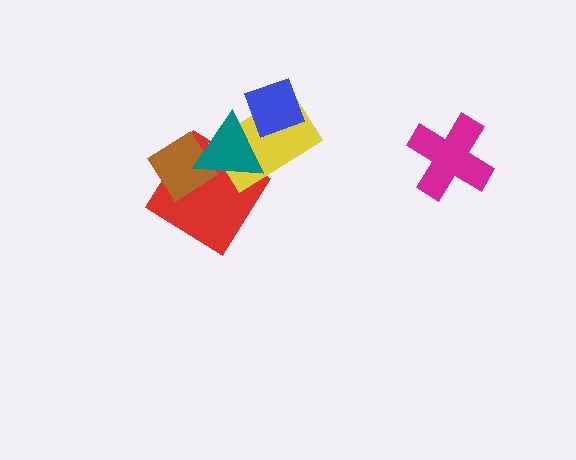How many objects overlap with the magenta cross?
0 objects overlap with the magenta cross.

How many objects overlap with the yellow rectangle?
3 objects overlap with the yellow rectangle.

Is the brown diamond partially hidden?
Yes, it is partially covered by another shape.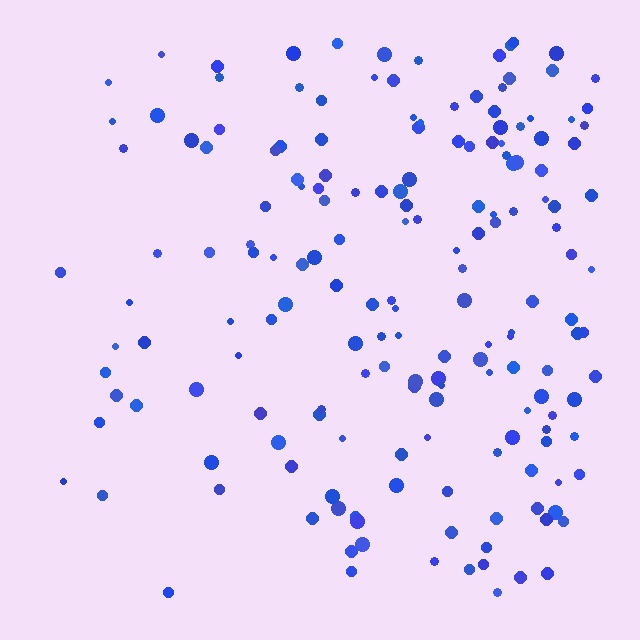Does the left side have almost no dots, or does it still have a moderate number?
Still a moderate number, just noticeably fewer than the right.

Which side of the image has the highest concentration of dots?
The right.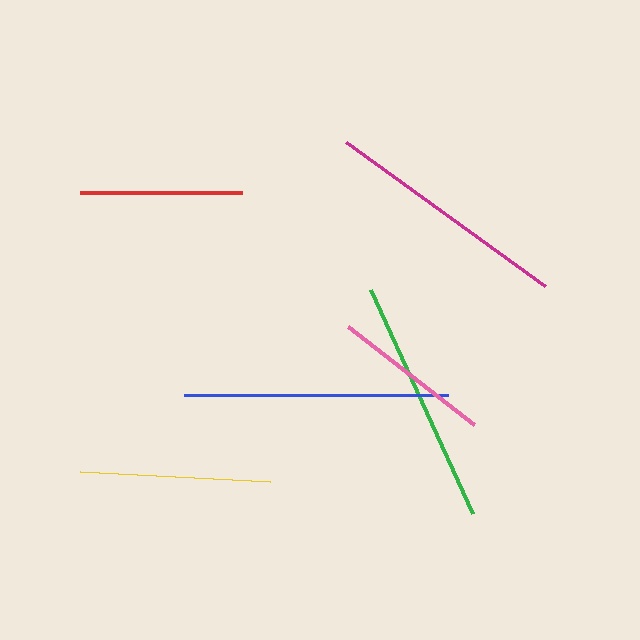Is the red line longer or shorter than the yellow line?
The yellow line is longer than the red line.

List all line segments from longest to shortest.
From longest to shortest: blue, magenta, green, yellow, red, pink.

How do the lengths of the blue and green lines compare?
The blue and green lines are approximately the same length.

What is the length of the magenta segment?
The magenta segment is approximately 245 pixels long.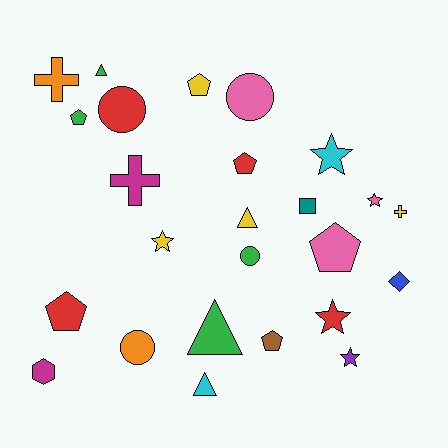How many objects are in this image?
There are 25 objects.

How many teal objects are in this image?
There is 1 teal object.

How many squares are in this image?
There is 1 square.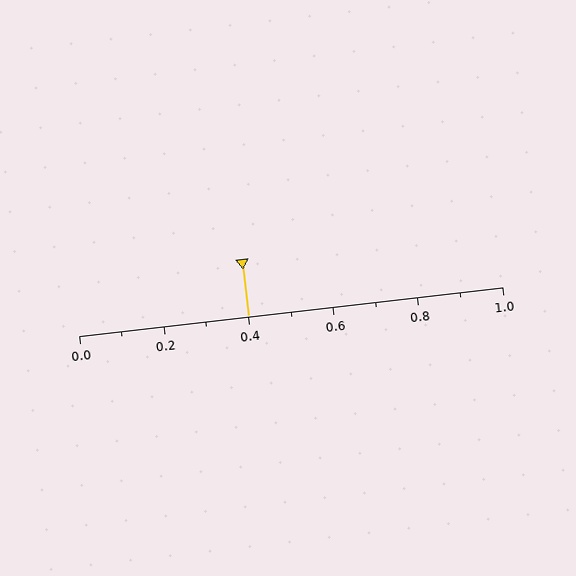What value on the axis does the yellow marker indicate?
The marker indicates approximately 0.4.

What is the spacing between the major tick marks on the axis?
The major ticks are spaced 0.2 apart.